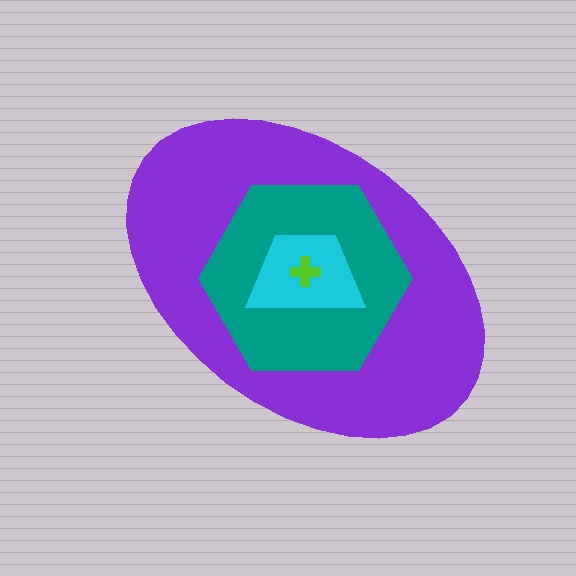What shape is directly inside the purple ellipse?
The teal hexagon.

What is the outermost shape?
The purple ellipse.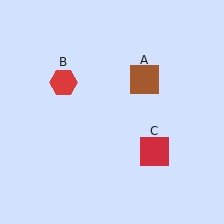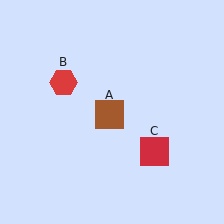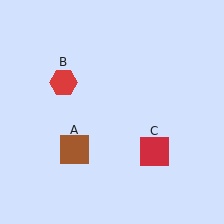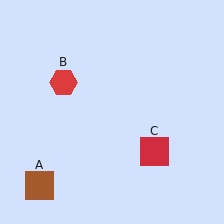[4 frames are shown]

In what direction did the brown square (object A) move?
The brown square (object A) moved down and to the left.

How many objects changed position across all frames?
1 object changed position: brown square (object A).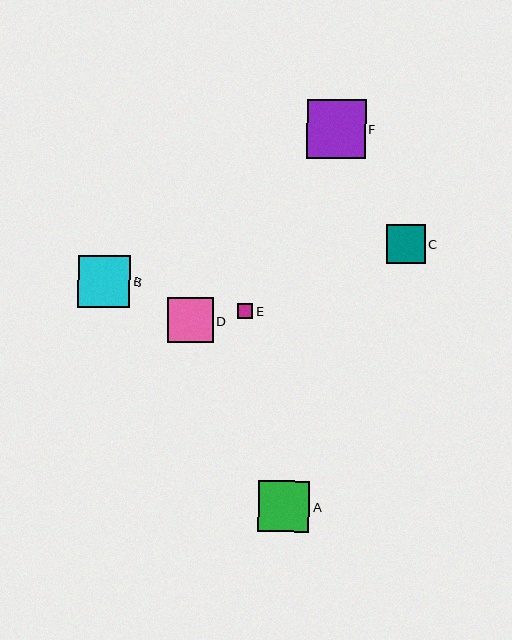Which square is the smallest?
Square E is the smallest with a size of approximately 16 pixels.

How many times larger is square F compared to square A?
Square F is approximately 1.2 times the size of square A.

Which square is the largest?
Square F is the largest with a size of approximately 58 pixels.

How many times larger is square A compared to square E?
Square A is approximately 3.3 times the size of square E.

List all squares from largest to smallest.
From largest to smallest: F, B, A, D, C, E.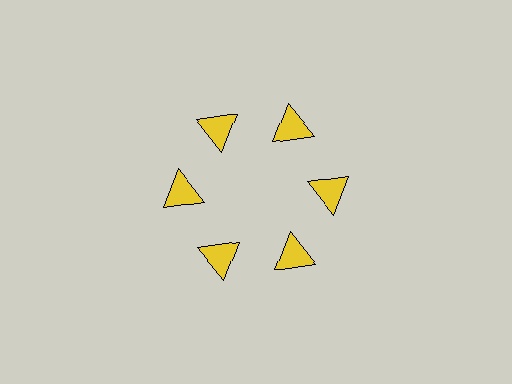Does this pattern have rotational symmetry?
Yes, this pattern has 6-fold rotational symmetry. It looks the same after rotating 60 degrees around the center.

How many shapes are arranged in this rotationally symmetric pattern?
There are 6 shapes, arranged in 6 groups of 1.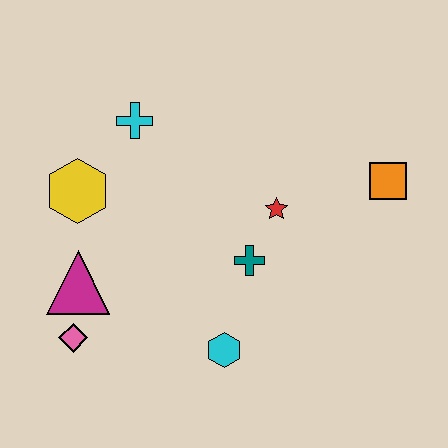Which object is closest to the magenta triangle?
The pink diamond is closest to the magenta triangle.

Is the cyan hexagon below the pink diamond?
Yes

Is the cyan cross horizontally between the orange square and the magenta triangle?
Yes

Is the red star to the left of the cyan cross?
No